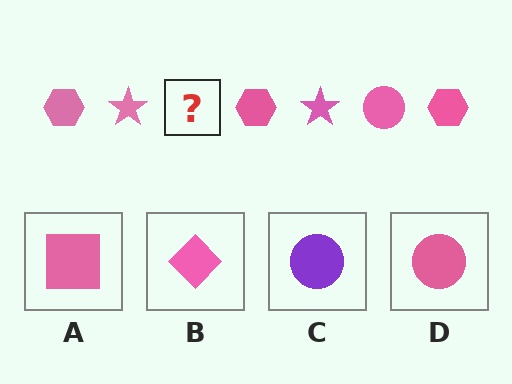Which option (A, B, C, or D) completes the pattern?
D.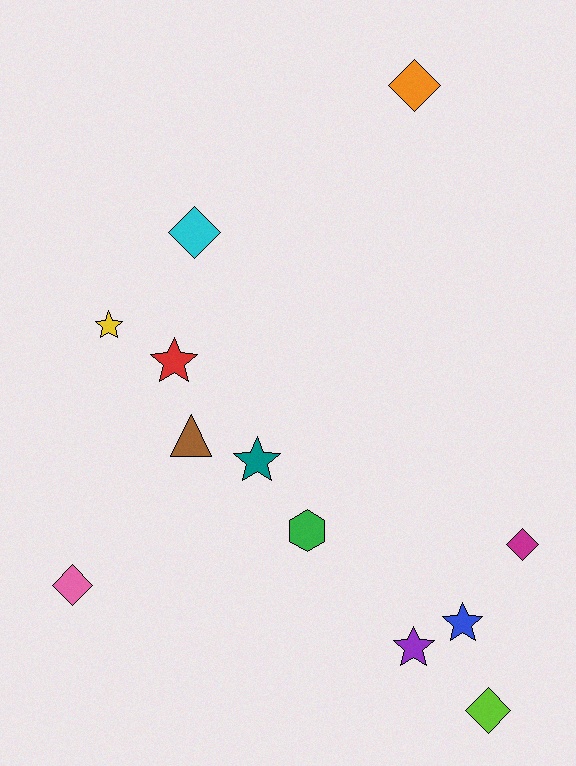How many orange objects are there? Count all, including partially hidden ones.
There is 1 orange object.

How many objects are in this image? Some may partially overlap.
There are 12 objects.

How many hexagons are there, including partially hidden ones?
There is 1 hexagon.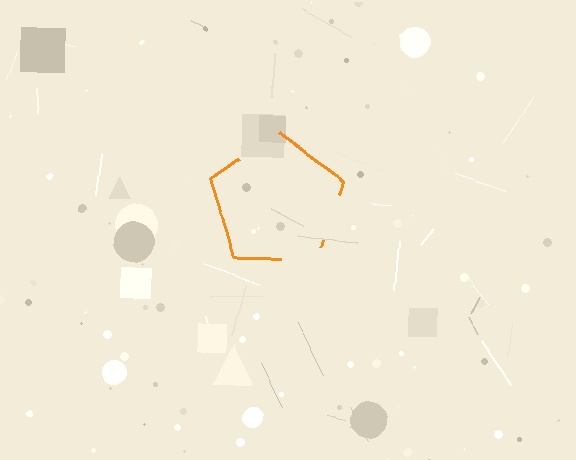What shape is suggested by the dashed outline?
The dashed outline suggests a pentagon.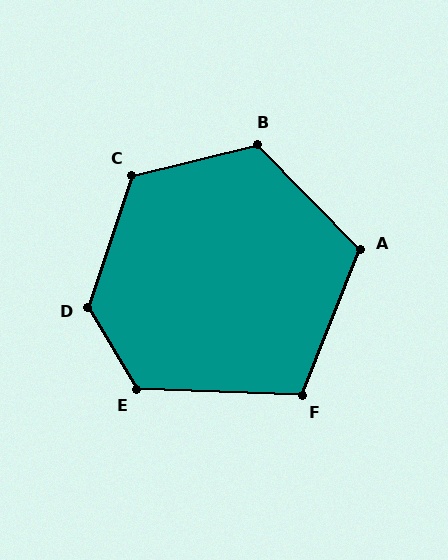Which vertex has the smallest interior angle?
F, at approximately 109 degrees.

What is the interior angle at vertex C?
Approximately 122 degrees (obtuse).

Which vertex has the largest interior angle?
D, at approximately 130 degrees.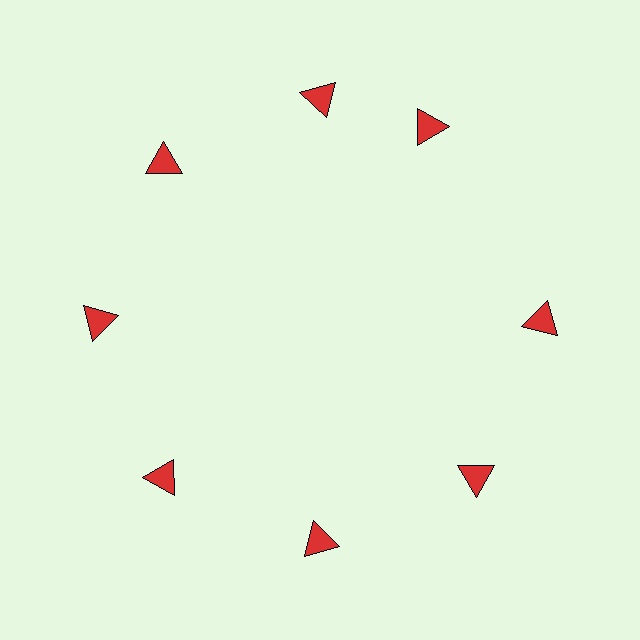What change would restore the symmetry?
The symmetry would be restored by rotating it back into even spacing with its neighbors so that all 8 triangles sit at equal angles and equal distance from the center.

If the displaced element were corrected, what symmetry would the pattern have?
It would have 8-fold rotational symmetry — the pattern would map onto itself every 45 degrees.